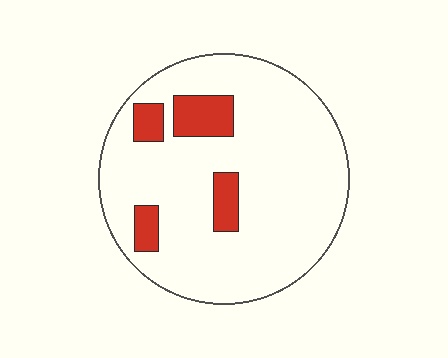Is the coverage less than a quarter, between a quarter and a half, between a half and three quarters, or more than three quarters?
Less than a quarter.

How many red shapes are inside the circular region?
4.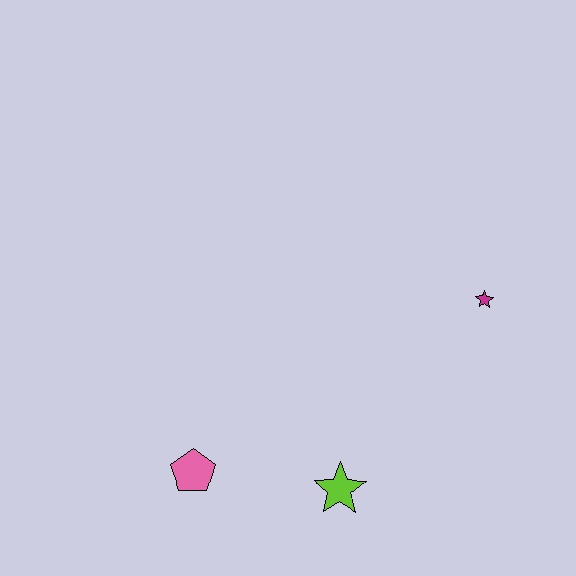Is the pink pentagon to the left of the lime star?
Yes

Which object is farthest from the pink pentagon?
The magenta star is farthest from the pink pentagon.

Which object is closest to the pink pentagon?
The lime star is closest to the pink pentagon.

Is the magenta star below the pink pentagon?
No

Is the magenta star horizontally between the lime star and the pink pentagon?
No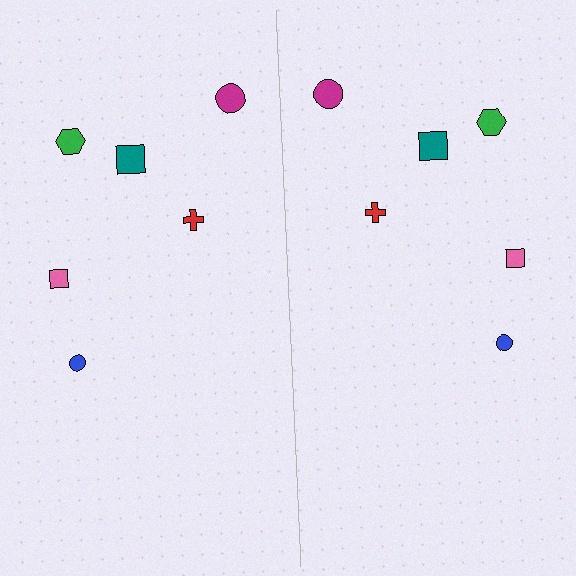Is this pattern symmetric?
Yes, this pattern has bilateral (reflection) symmetry.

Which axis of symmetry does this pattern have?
The pattern has a vertical axis of symmetry running through the center of the image.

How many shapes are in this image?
There are 12 shapes in this image.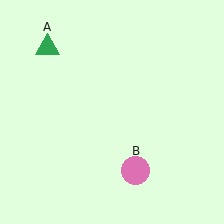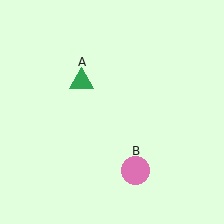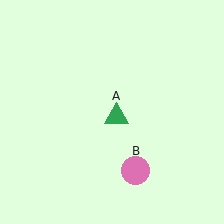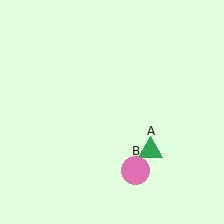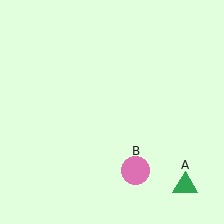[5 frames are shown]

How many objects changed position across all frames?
1 object changed position: green triangle (object A).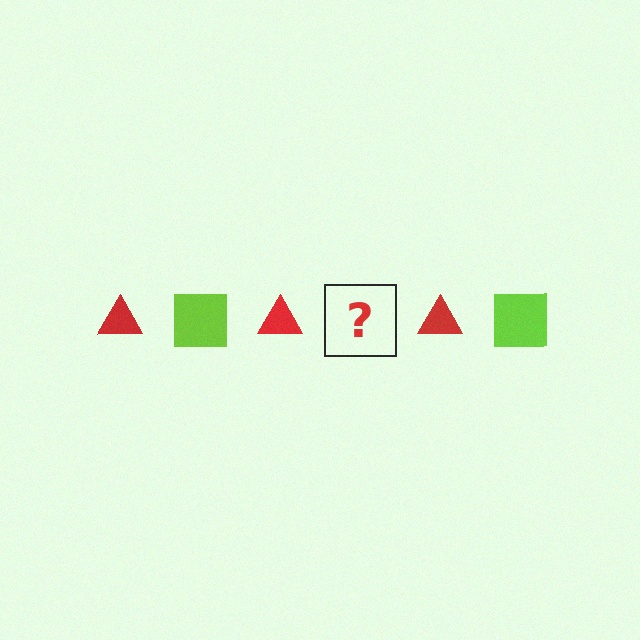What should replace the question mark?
The question mark should be replaced with a lime square.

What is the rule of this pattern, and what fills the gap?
The rule is that the pattern alternates between red triangle and lime square. The gap should be filled with a lime square.